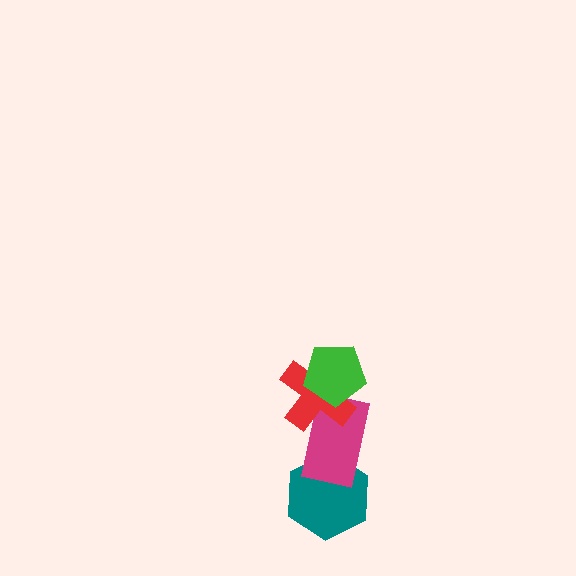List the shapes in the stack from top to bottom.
From top to bottom: the green pentagon, the red cross, the magenta rectangle, the teal hexagon.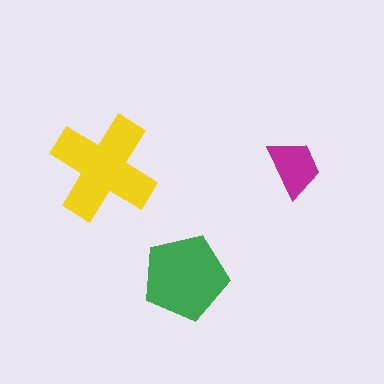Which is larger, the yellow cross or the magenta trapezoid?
The yellow cross.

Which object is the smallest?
The magenta trapezoid.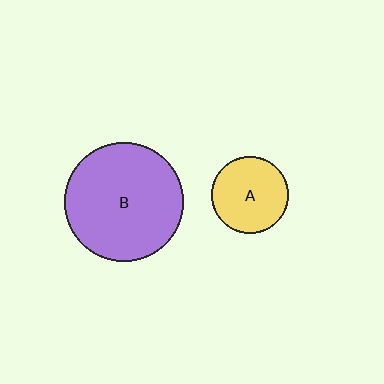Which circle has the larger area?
Circle B (purple).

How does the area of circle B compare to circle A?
Approximately 2.3 times.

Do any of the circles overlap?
No, none of the circles overlap.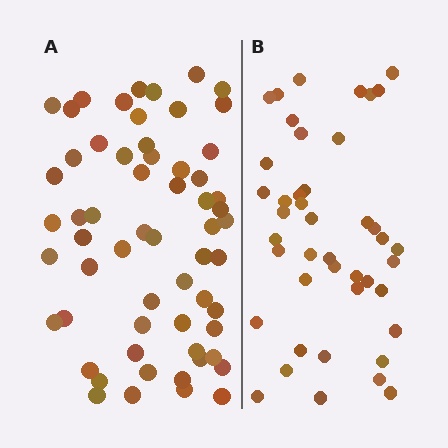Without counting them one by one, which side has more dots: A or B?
Region A (the left region) has more dots.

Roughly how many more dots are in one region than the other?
Region A has approximately 15 more dots than region B.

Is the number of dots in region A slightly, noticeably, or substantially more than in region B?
Region A has noticeably more, but not dramatically so. The ratio is roughly 1.4 to 1.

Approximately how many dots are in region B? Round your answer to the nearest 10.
About 40 dots. (The exact count is 43, which rounds to 40.)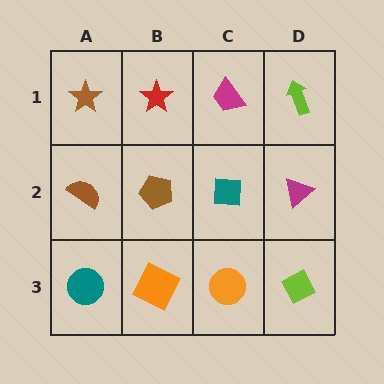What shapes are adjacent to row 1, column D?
A magenta triangle (row 2, column D), a magenta trapezoid (row 1, column C).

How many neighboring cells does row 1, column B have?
3.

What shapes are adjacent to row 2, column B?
A red star (row 1, column B), an orange square (row 3, column B), a brown semicircle (row 2, column A), a teal square (row 2, column C).